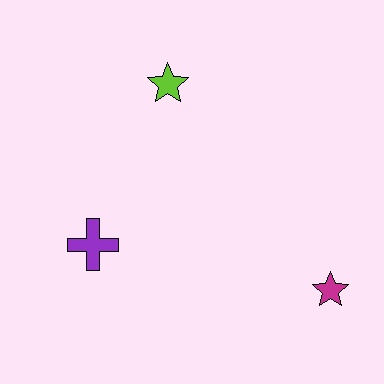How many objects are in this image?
There are 3 objects.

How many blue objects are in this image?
There are no blue objects.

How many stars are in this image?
There are 2 stars.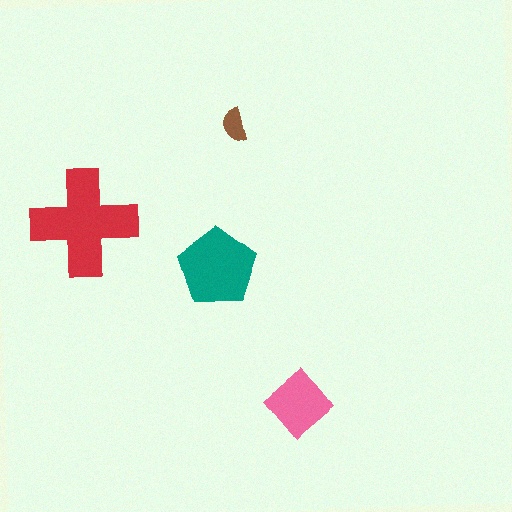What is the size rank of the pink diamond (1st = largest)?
3rd.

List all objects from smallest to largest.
The brown semicircle, the pink diamond, the teal pentagon, the red cross.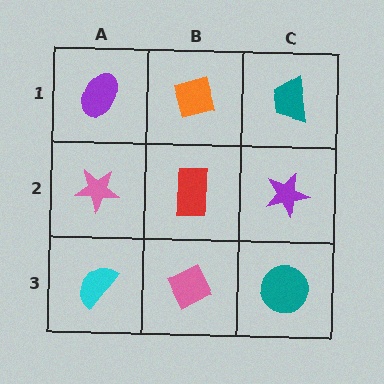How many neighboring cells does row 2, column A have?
3.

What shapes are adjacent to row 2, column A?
A purple ellipse (row 1, column A), a cyan semicircle (row 3, column A), a red rectangle (row 2, column B).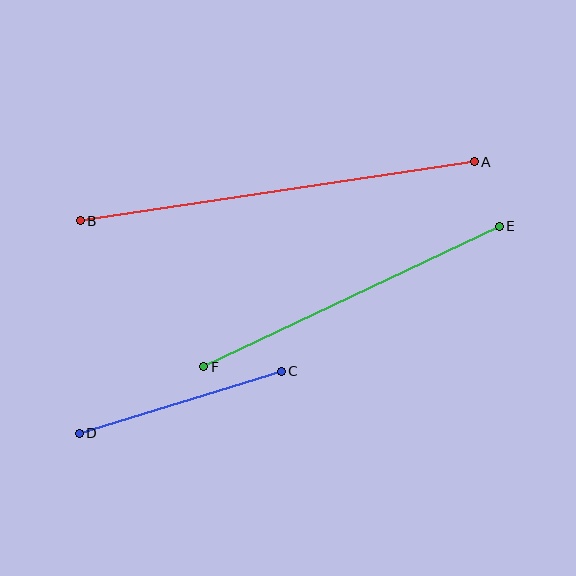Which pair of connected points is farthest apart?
Points A and B are farthest apart.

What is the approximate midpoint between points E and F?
The midpoint is at approximately (351, 296) pixels.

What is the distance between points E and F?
The distance is approximately 328 pixels.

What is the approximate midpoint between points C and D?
The midpoint is at approximately (180, 402) pixels.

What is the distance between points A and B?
The distance is approximately 399 pixels.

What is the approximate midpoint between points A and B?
The midpoint is at approximately (277, 191) pixels.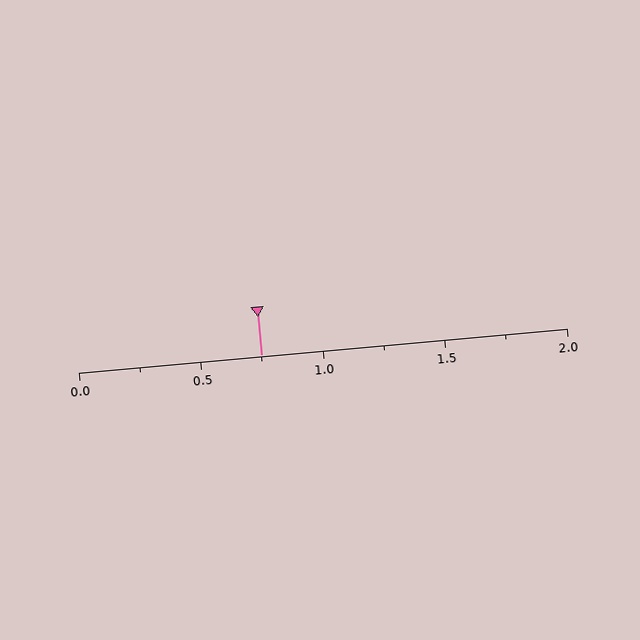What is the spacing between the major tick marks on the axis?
The major ticks are spaced 0.5 apart.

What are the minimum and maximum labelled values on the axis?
The axis runs from 0.0 to 2.0.